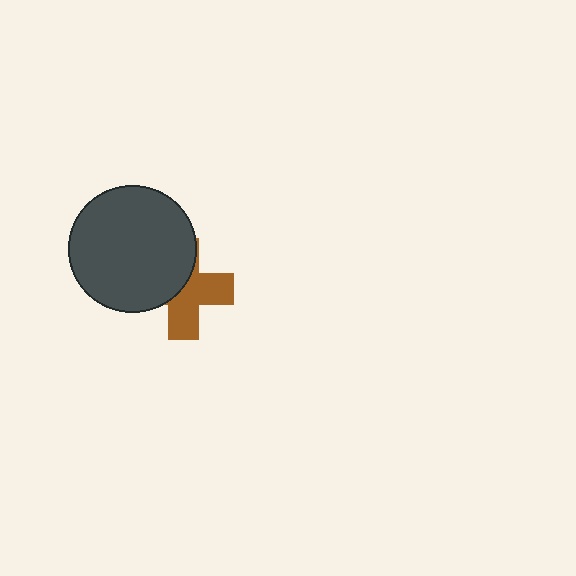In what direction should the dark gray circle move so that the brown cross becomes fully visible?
The dark gray circle should move toward the upper-left. That is the shortest direction to clear the overlap and leave the brown cross fully visible.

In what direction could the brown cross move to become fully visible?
The brown cross could move toward the lower-right. That would shift it out from behind the dark gray circle entirely.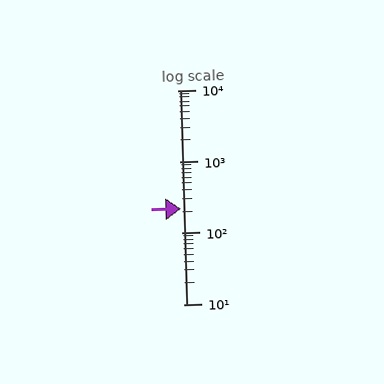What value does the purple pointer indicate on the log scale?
The pointer indicates approximately 220.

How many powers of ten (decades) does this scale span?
The scale spans 3 decades, from 10 to 10000.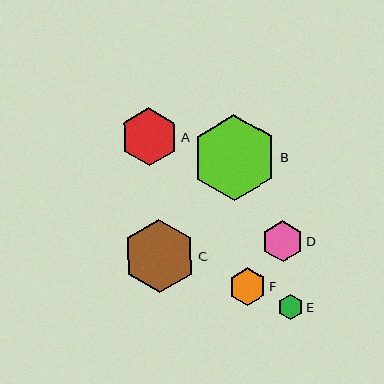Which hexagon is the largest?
Hexagon B is the largest with a size of approximately 86 pixels.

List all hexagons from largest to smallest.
From largest to smallest: B, C, A, D, F, E.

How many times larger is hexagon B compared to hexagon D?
Hexagon B is approximately 2.1 times the size of hexagon D.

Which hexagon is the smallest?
Hexagon E is the smallest with a size of approximately 26 pixels.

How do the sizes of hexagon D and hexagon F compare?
Hexagon D and hexagon F are approximately the same size.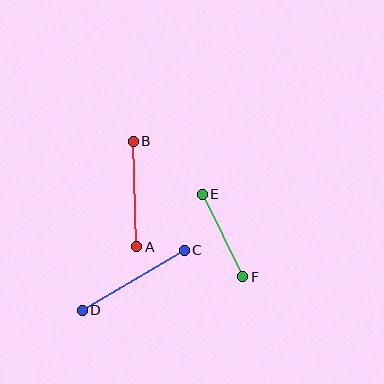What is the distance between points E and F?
The distance is approximately 92 pixels.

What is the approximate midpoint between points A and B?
The midpoint is at approximately (135, 194) pixels.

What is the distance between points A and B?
The distance is approximately 105 pixels.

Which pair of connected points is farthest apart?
Points C and D are farthest apart.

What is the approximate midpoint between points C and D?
The midpoint is at approximately (133, 280) pixels.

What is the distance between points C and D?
The distance is approximately 118 pixels.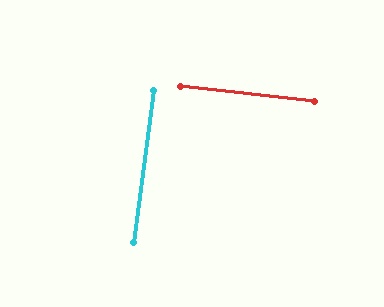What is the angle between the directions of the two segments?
Approximately 89 degrees.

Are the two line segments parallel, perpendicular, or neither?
Perpendicular — they meet at approximately 89°.